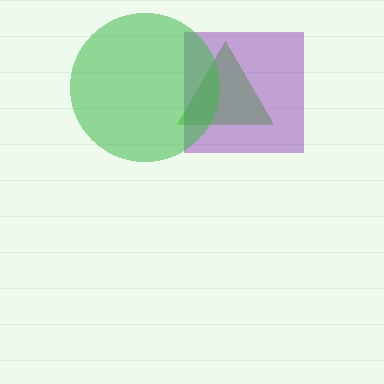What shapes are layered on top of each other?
The layered shapes are: a lime triangle, a purple square, a green circle.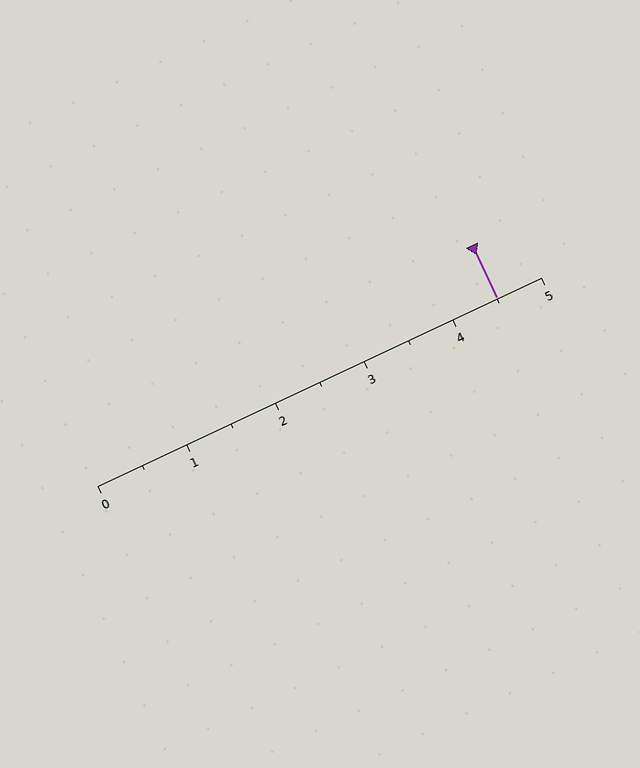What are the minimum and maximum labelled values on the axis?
The axis runs from 0 to 5.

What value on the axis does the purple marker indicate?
The marker indicates approximately 4.5.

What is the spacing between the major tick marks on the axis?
The major ticks are spaced 1 apart.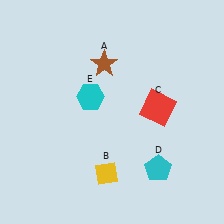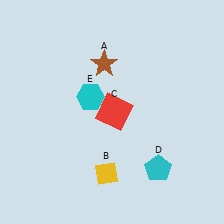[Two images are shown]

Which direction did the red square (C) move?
The red square (C) moved left.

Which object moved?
The red square (C) moved left.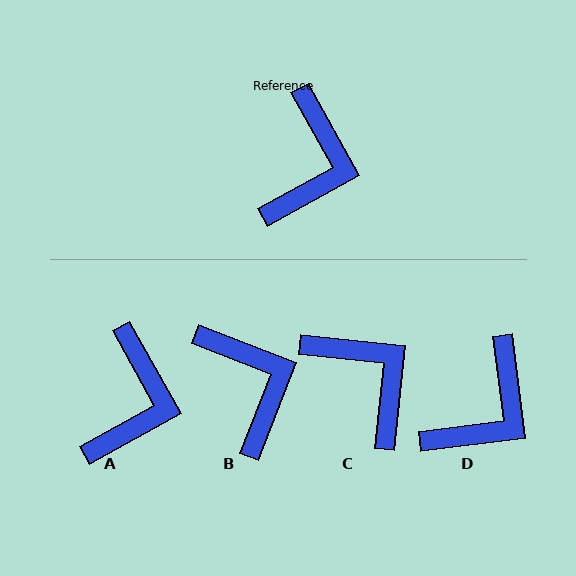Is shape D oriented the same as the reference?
No, it is off by about 22 degrees.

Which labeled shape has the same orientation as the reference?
A.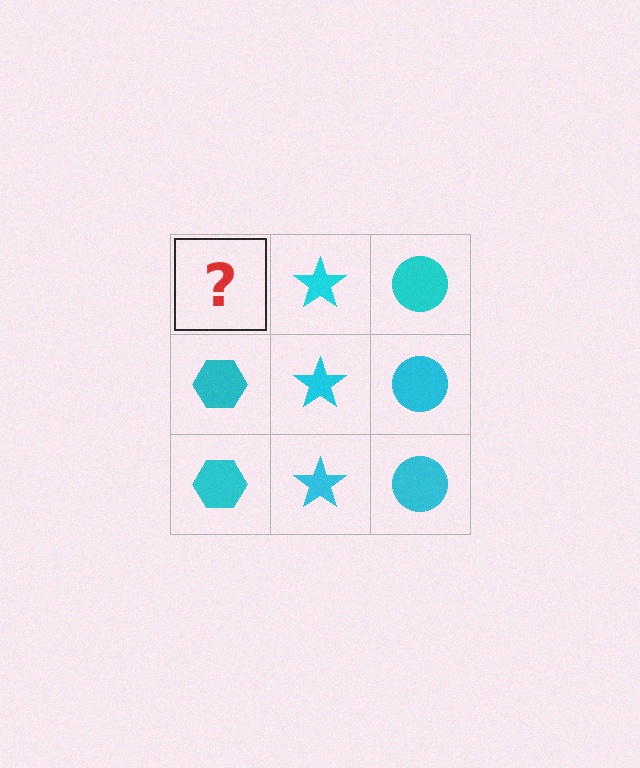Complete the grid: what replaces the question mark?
The question mark should be replaced with a cyan hexagon.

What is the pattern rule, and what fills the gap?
The rule is that each column has a consistent shape. The gap should be filled with a cyan hexagon.